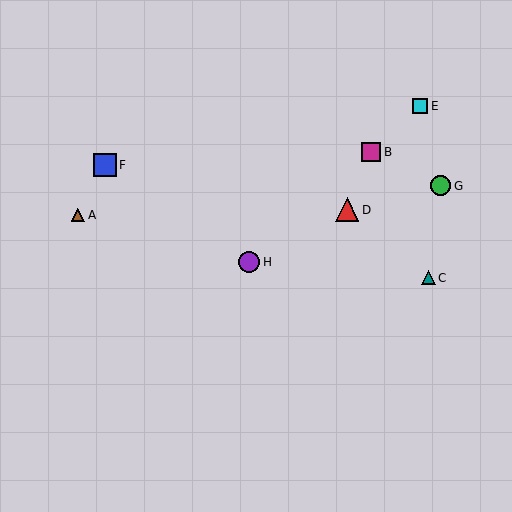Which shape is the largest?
The red triangle (labeled D) is the largest.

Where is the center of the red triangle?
The center of the red triangle is at (347, 210).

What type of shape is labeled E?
Shape E is a cyan square.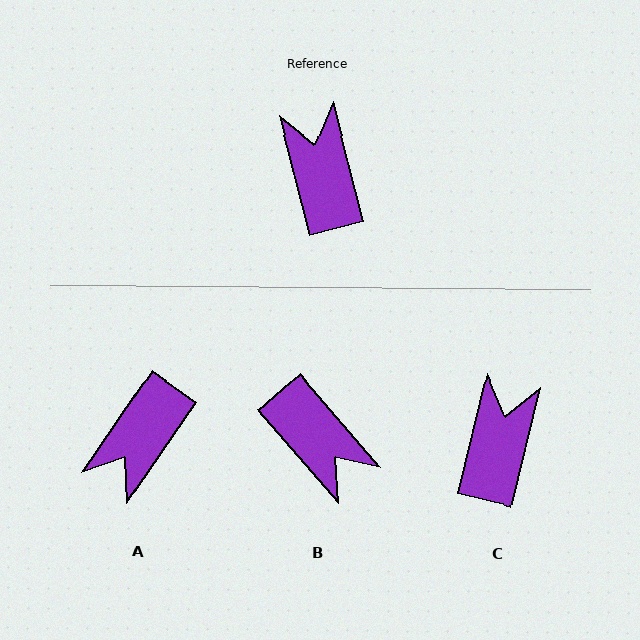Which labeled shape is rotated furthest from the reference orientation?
B, about 154 degrees away.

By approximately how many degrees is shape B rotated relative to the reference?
Approximately 154 degrees clockwise.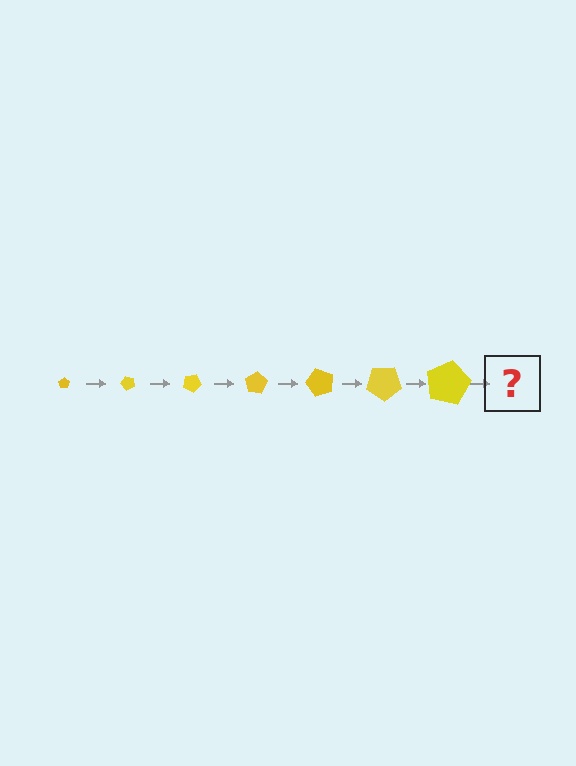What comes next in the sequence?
The next element should be a pentagon, larger than the previous one and rotated 350 degrees from the start.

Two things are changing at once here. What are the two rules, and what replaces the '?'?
The two rules are that the pentagon grows larger each step and it rotates 50 degrees each step. The '?' should be a pentagon, larger than the previous one and rotated 350 degrees from the start.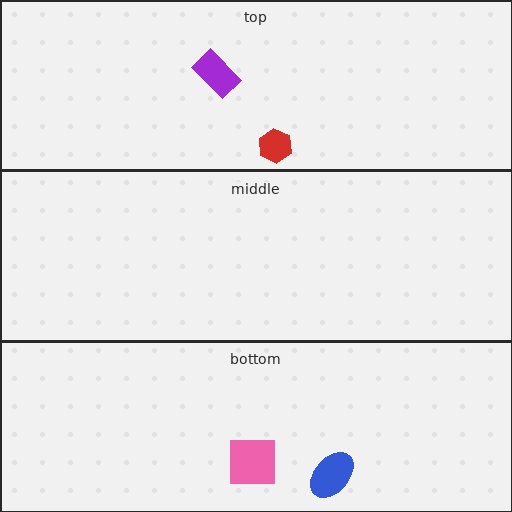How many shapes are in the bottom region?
2.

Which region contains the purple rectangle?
The top region.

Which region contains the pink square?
The bottom region.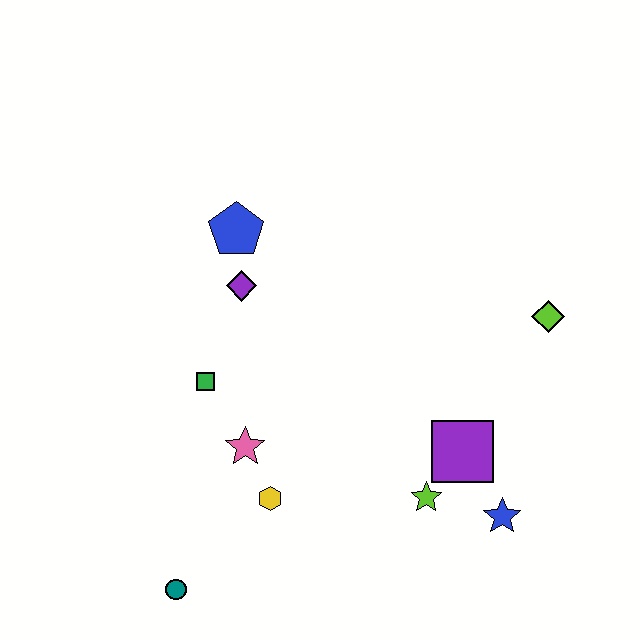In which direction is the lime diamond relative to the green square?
The lime diamond is to the right of the green square.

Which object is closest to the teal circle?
The yellow hexagon is closest to the teal circle.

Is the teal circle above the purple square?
No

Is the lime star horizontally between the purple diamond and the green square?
No